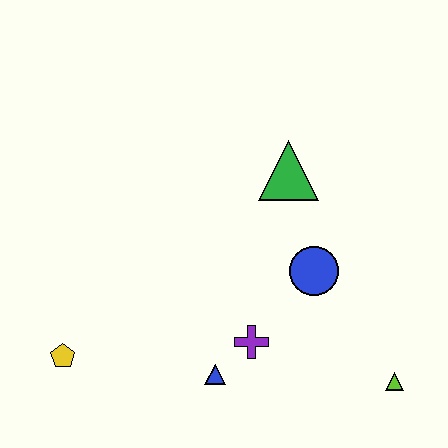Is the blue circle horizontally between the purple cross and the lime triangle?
Yes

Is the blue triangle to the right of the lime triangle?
No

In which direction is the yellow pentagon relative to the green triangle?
The yellow pentagon is to the left of the green triangle.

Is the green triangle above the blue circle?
Yes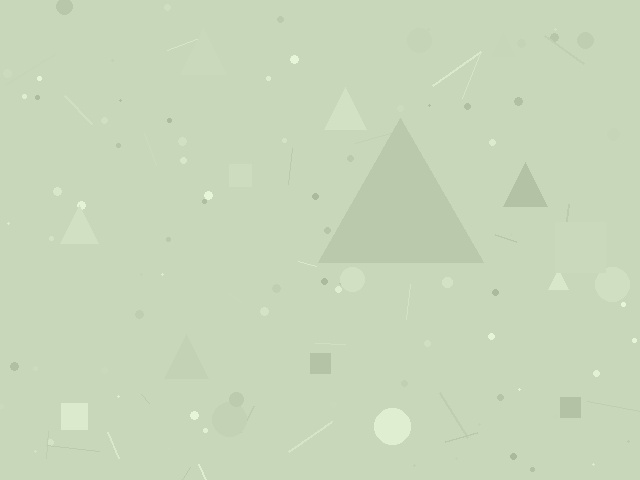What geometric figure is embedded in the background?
A triangle is embedded in the background.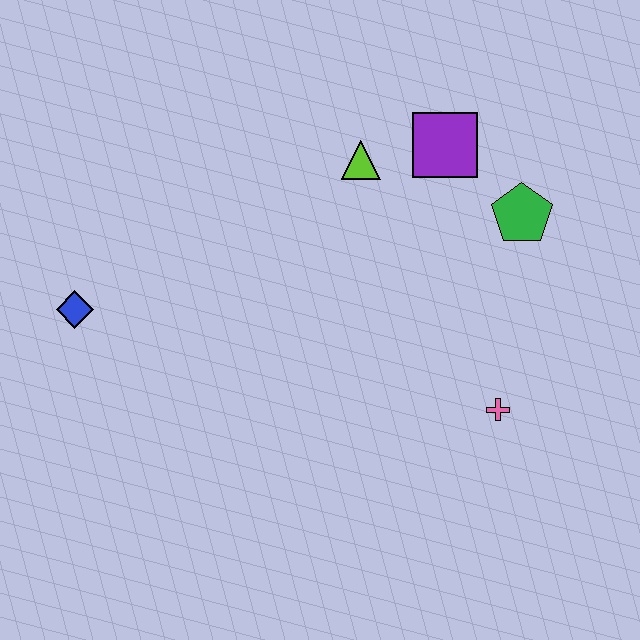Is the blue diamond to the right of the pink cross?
No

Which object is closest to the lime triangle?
The purple square is closest to the lime triangle.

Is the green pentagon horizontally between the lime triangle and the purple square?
No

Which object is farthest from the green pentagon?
The blue diamond is farthest from the green pentagon.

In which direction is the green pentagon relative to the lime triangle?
The green pentagon is to the right of the lime triangle.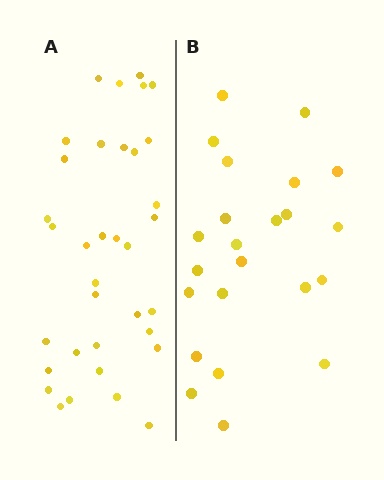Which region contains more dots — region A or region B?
Region A (the left region) has more dots.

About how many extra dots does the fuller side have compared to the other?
Region A has roughly 12 or so more dots than region B.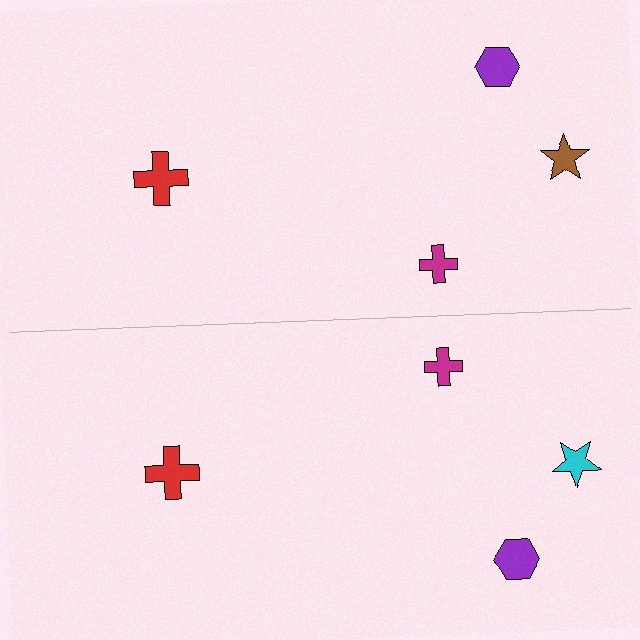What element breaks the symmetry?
The cyan star on the bottom side breaks the symmetry — its mirror counterpart is brown.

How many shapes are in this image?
There are 8 shapes in this image.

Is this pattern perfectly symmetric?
No, the pattern is not perfectly symmetric. The cyan star on the bottom side breaks the symmetry — its mirror counterpart is brown.